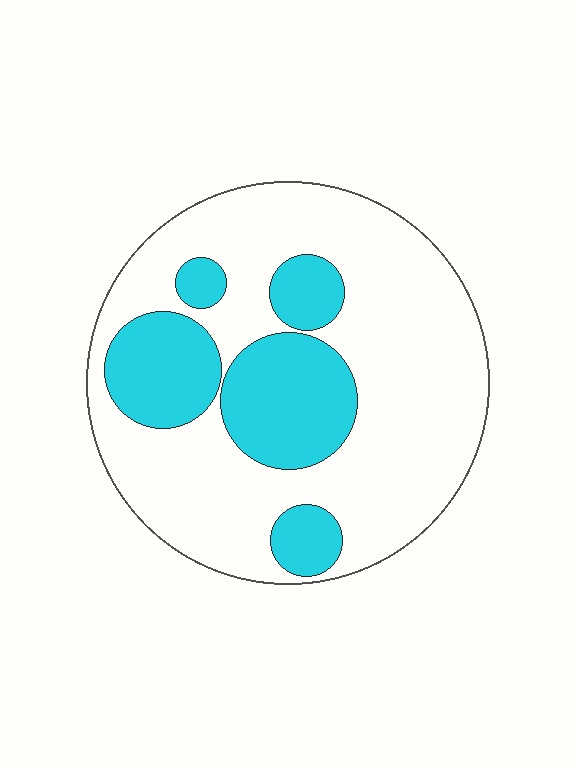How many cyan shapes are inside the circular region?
5.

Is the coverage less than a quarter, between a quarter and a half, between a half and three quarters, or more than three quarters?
Between a quarter and a half.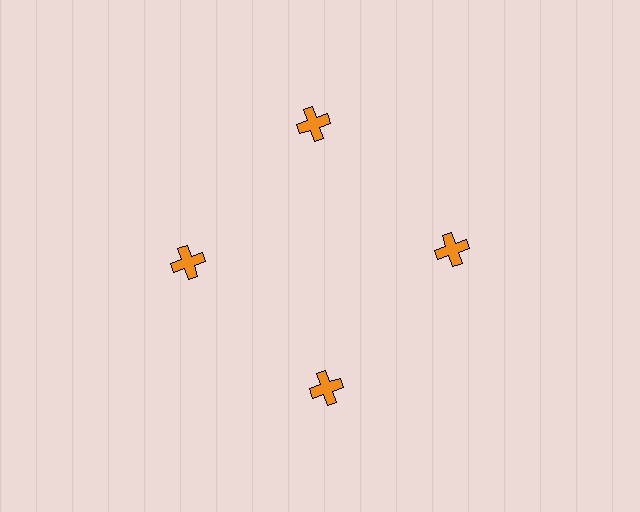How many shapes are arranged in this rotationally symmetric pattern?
There are 4 shapes, arranged in 4 groups of 1.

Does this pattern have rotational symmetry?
Yes, this pattern has 4-fold rotational symmetry. It looks the same after rotating 90 degrees around the center.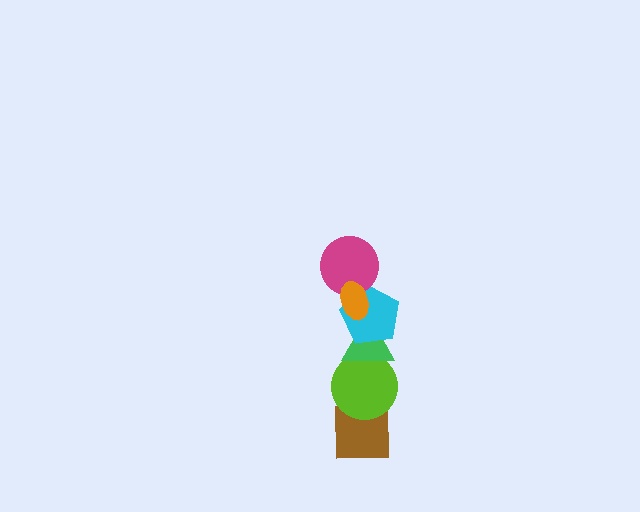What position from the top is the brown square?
The brown square is 6th from the top.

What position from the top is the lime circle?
The lime circle is 5th from the top.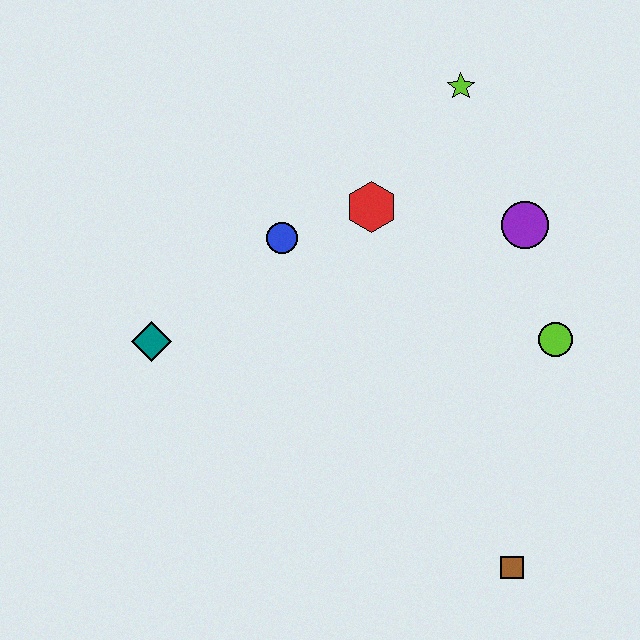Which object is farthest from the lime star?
The brown square is farthest from the lime star.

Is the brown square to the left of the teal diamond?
No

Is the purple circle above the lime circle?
Yes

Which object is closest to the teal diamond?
The blue circle is closest to the teal diamond.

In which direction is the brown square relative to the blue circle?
The brown square is below the blue circle.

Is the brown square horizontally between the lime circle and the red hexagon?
Yes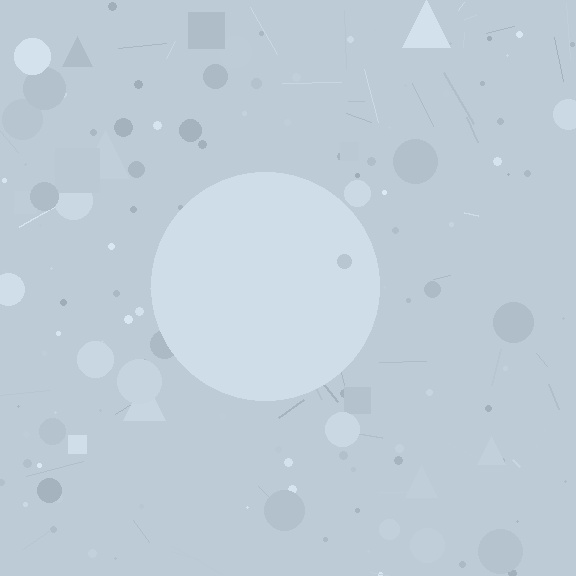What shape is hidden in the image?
A circle is hidden in the image.